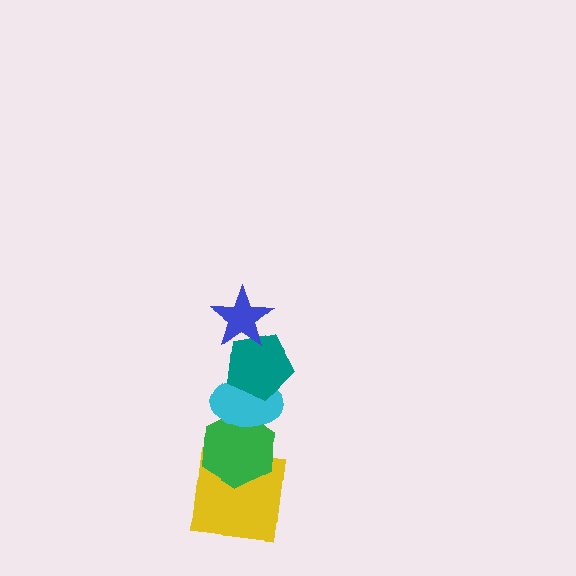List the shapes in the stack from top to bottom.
From top to bottom: the blue star, the teal pentagon, the cyan ellipse, the green hexagon, the yellow square.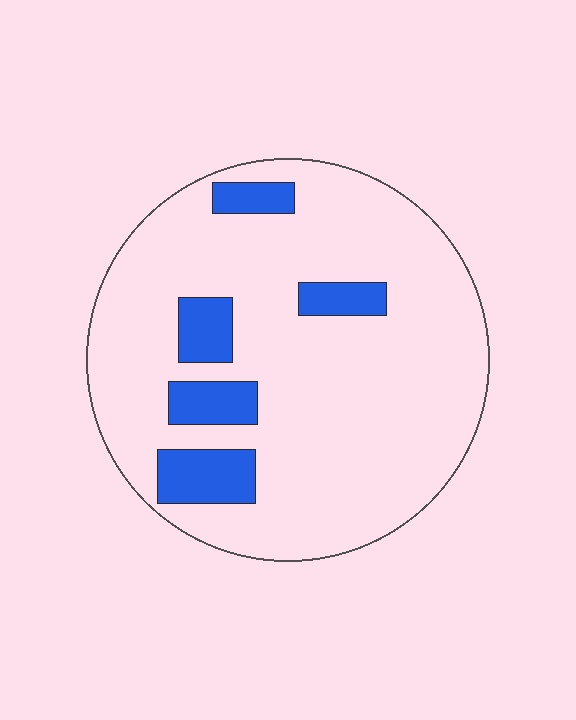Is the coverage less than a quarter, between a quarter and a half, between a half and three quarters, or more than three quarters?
Less than a quarter.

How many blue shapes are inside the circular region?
5.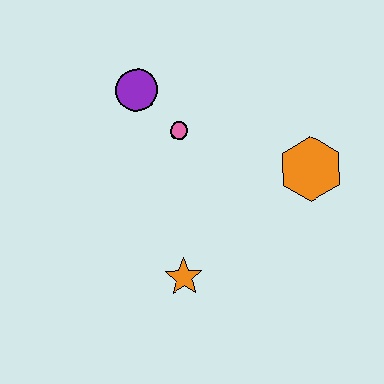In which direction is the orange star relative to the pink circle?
The orange star is below the pink circle.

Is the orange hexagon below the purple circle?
Yes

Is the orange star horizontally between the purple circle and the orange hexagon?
Yes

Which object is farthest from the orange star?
The purple circle is farthest from the orange star.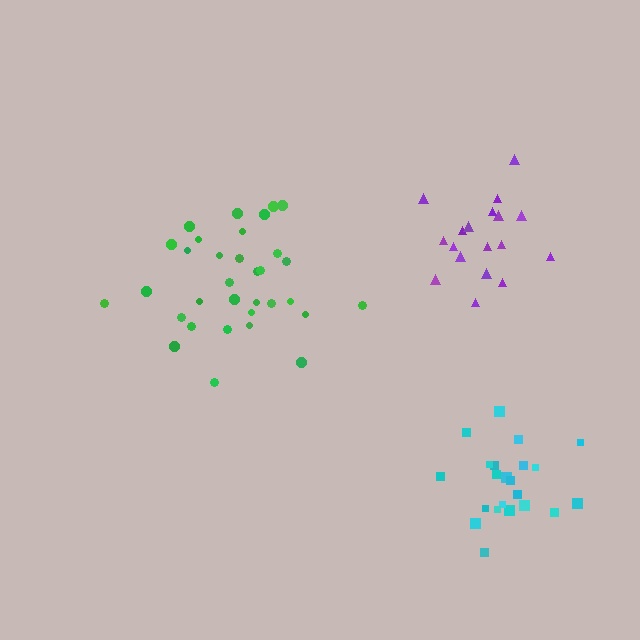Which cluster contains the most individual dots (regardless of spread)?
Green (33).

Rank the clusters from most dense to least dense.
purple, green, cyan.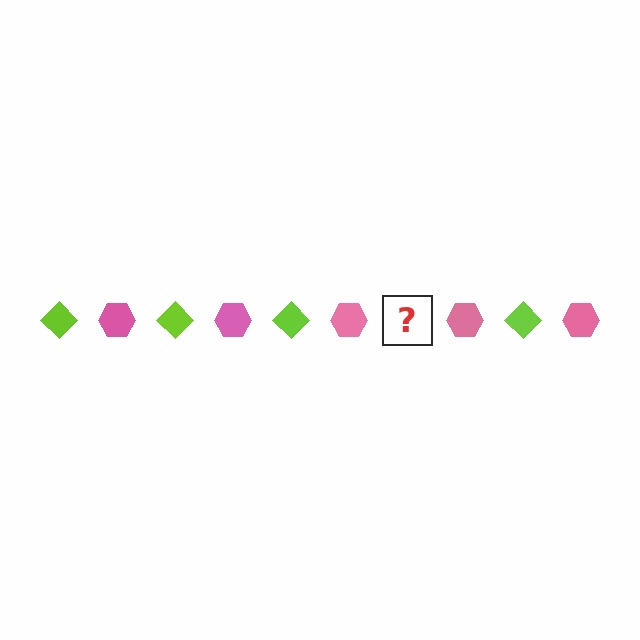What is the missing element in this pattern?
The missing element is a lime diamond.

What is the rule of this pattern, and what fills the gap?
The rule is that the pattern alternates between lime diamond and pink hexagon. The gap should be filled with a lime diamond.